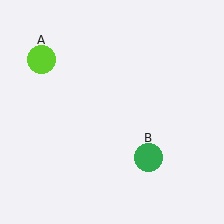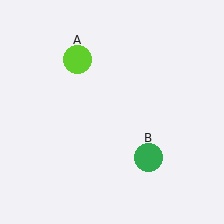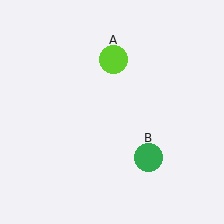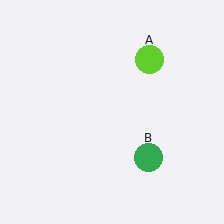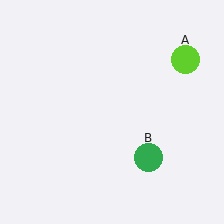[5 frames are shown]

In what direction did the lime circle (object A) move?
The lime circle (object A) moved right.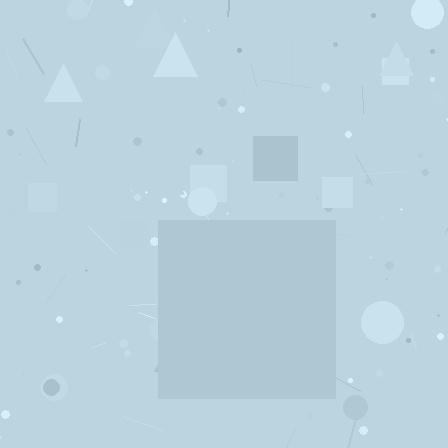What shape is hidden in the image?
A square is hidden in the image.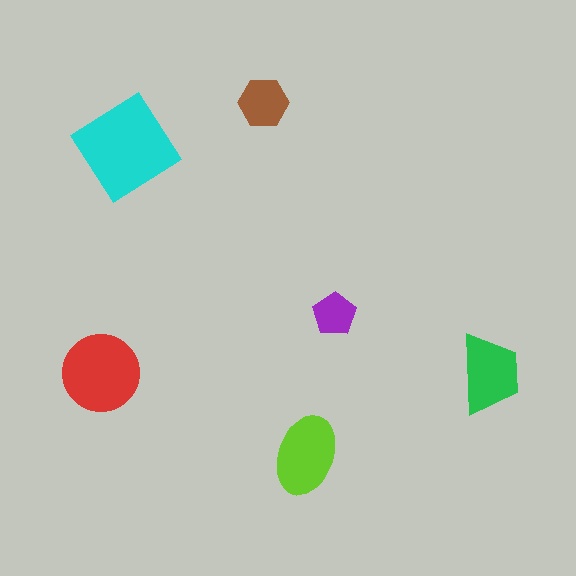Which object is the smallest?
The purple pentagon.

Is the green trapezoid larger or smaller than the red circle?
Smaller.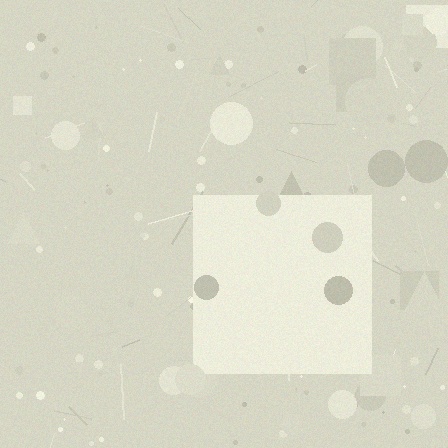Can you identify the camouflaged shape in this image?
The camouflaged shape is a square.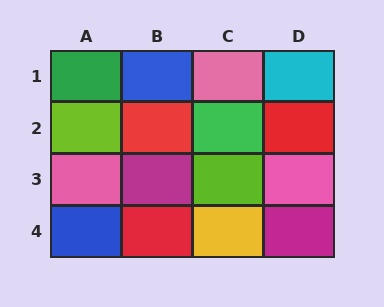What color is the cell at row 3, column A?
Pink.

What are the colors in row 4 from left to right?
Blue, red, yellow, magenta.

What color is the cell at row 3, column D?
Pink.